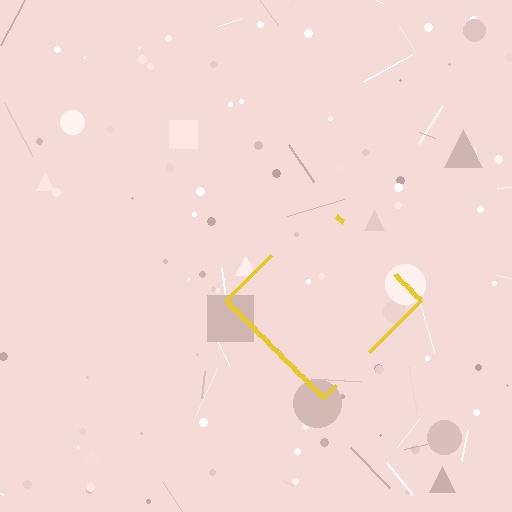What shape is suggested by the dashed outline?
The dashed outline suggests a diamond.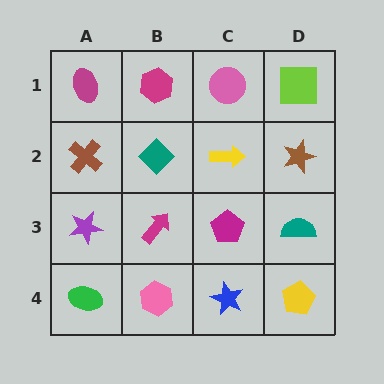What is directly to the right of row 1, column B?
A pink circle.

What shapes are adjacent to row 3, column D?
A brown star (row 2, column D), a yellow pentagon (row 4, column D), a magenta pentagon (row 3, column C).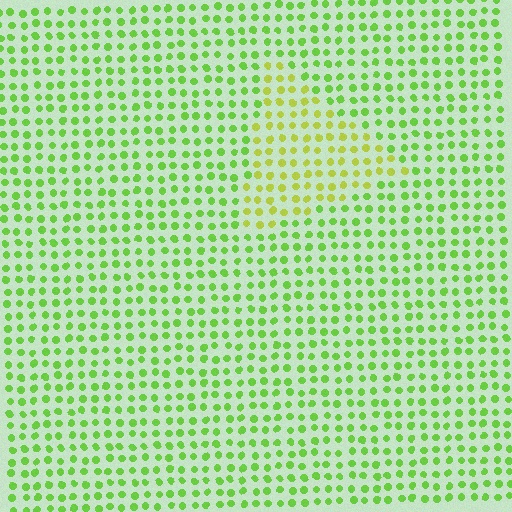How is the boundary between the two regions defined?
The boundary is defined purely by a slight shift in hue (about 31 degrees). Spacing, size, and orientation are identical on both sides.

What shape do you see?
I see a triangle.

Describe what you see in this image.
The image is filled with small lime elements in a uniform arrangement. A triangle-shaped region is visible where the elements are tinted to a slightly different hue, forming a subtle color boundary.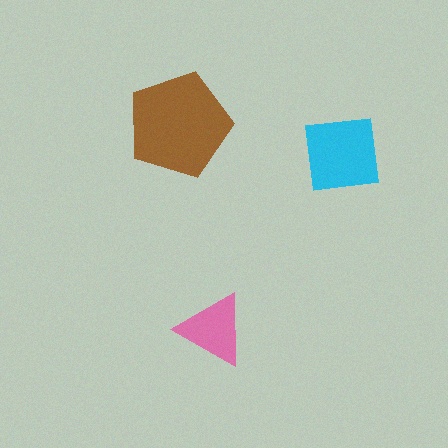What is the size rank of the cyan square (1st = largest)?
2nd.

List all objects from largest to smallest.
The brown pentagon, the cyan square, the pink triangle.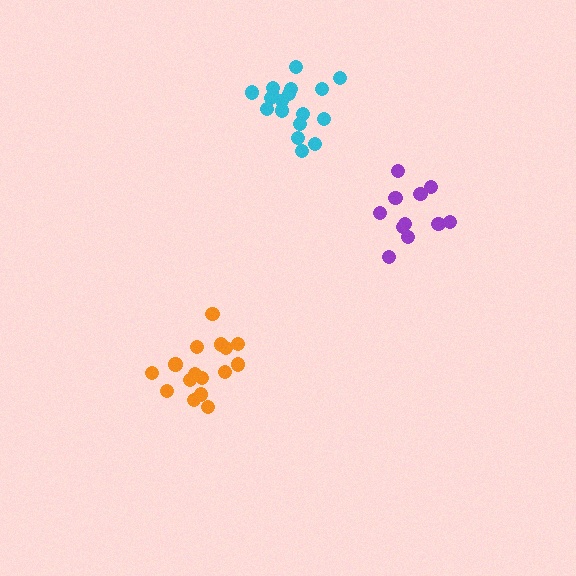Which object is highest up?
The cyan cluster is topmost.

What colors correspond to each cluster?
The clusters are colored: purple, orange, cyan.